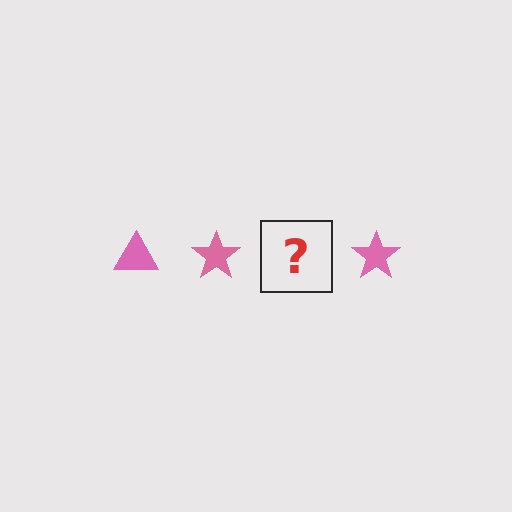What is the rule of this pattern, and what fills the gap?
The rule is that the pattern cycles through triangle, star shapes in pink. The gap should be filled with a pink triangle.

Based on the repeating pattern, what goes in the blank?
The blank should be a pink triangle.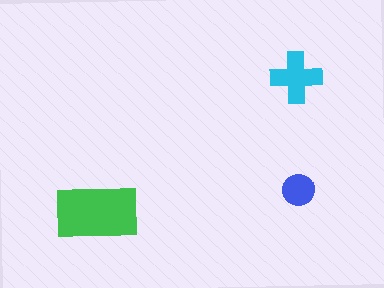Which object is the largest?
The green rectangle.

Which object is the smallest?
The blue circle.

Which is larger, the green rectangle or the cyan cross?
The green rectangle.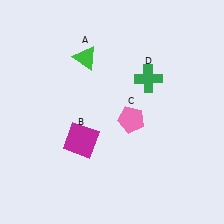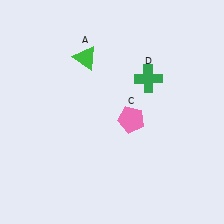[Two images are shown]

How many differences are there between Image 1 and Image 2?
There is 1 difference between the two images.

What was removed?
The magenta square (B) was removed in Image 2.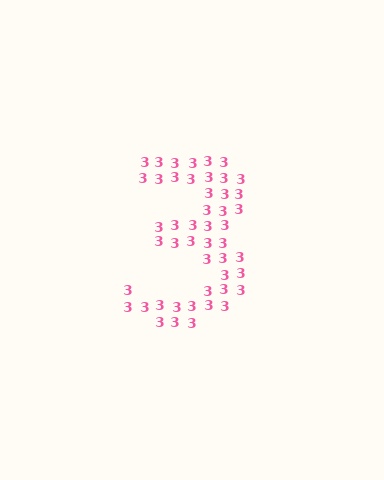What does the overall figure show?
The overall figure shows the digit 3.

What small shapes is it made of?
It is made of small digit 3's.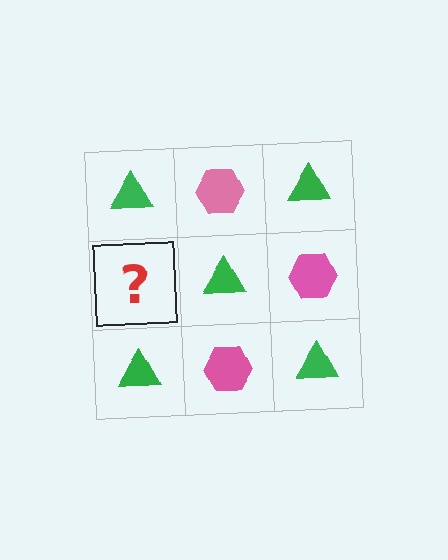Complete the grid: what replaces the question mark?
The question mark should be replaced with a pink hexagon.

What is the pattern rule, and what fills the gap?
The rule is that it alternates green triangle and pink hexagon in a checkerboard pattern. The gap should be filled with a pink hexagon.